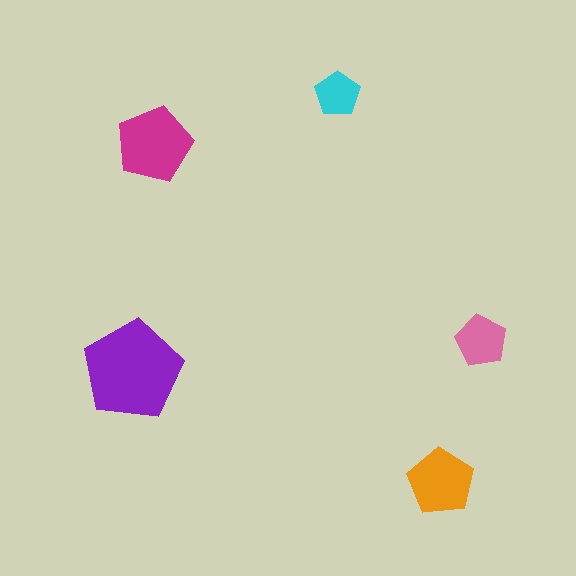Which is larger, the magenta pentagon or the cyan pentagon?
The magenta one.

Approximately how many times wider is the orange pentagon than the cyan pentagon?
About 1.5 times wider.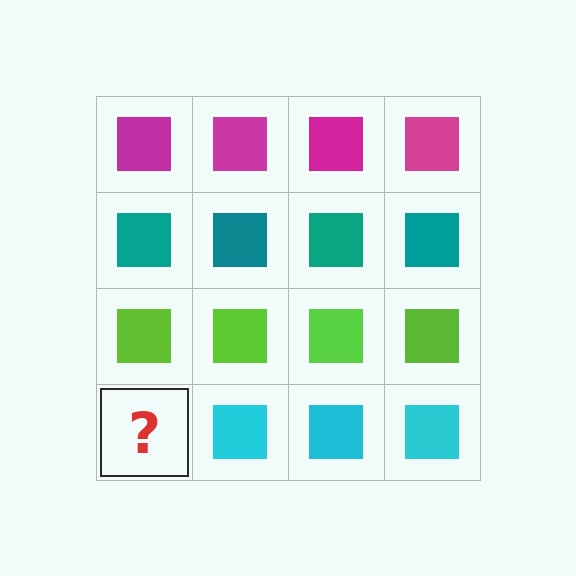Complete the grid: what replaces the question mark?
The question mark should be replaced with a cyan square.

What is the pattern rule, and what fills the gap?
The rule is that each row has a consistent color. The gap should be filled with a cyan square.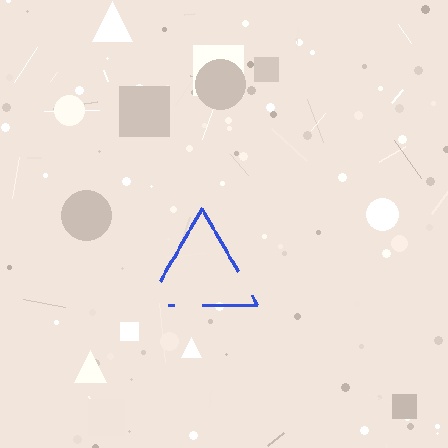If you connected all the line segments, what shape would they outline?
They would outline a triangle.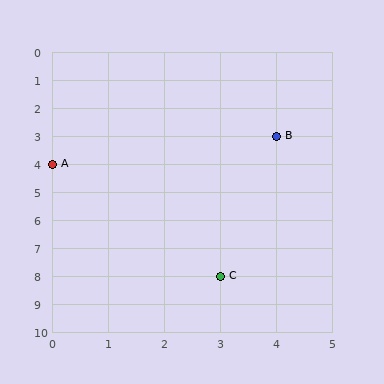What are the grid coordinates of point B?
Point B is at grid coordinates (4, 3).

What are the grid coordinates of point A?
Point A is at grid coordinates (0, 4).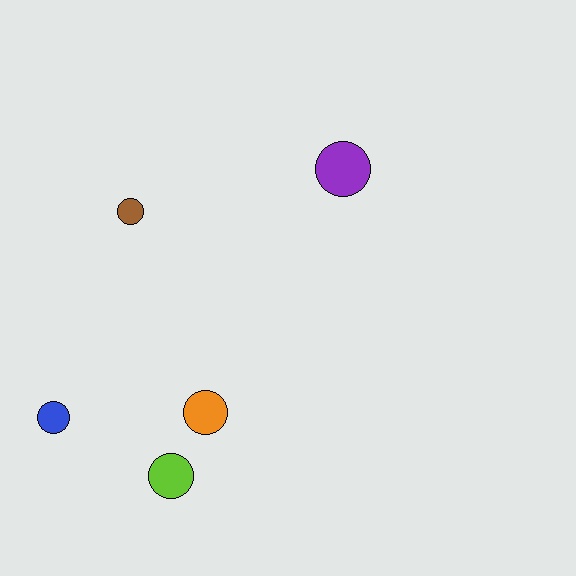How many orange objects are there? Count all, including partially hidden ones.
There is 1 orange object.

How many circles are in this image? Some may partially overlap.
There are 5 circles.